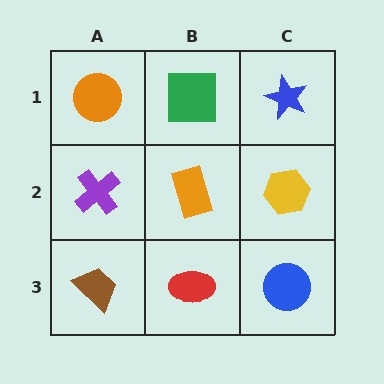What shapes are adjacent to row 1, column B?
An orange rectangle (row 2, column B), an orange circle (row 1, column A), a blue star (row 1, column C).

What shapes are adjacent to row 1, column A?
A purple cross (row 2, column A), a green square (row 1, column B).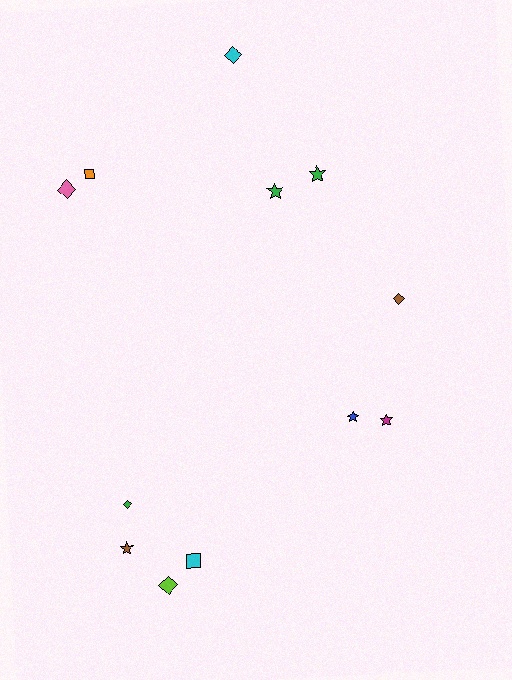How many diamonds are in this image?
There are 5 diamonds.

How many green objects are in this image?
There are 3 green objects.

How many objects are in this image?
There are 12 objects.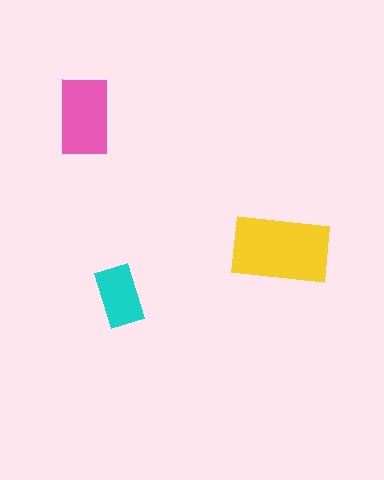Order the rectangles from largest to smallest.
the yellow one, the pink one, the cyan one.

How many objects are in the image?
There are 3 objects in the image.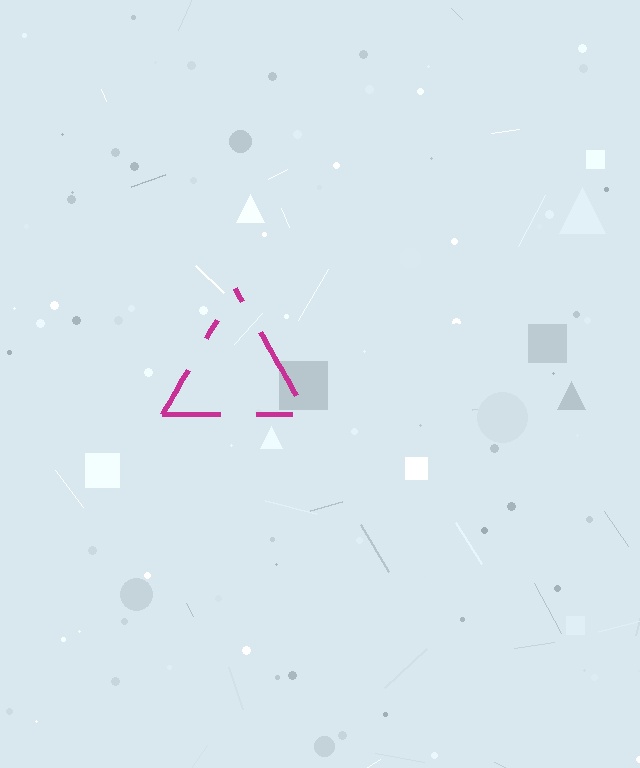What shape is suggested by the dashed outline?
The dashed outline suggests a triangle.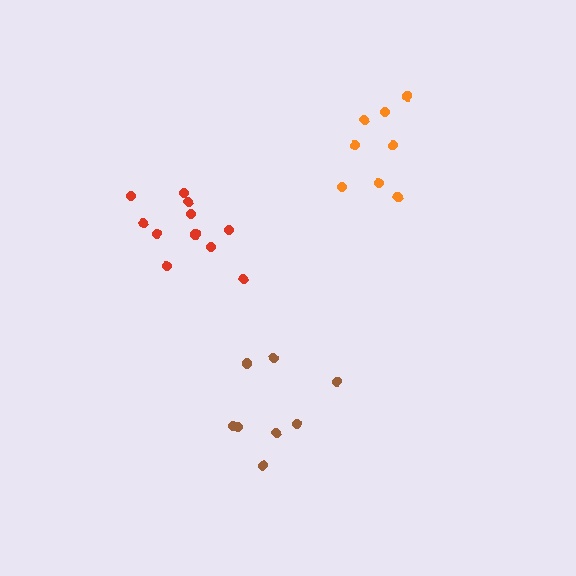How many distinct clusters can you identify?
There are 3 distinct clusters.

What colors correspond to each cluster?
The clusters are colored: brown, orange, red.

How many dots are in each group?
Group 1: 8 dots, Group 2: 8 dots, Group 3: 11 dots (27 total).